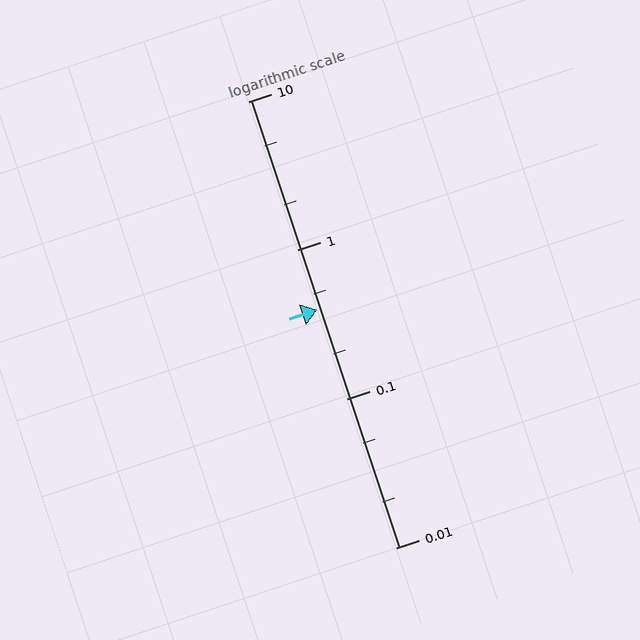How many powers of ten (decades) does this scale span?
The scale spans 3 decades, from 0.01 to 10.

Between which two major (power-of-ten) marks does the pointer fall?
The pointer is between 0.1 and 1.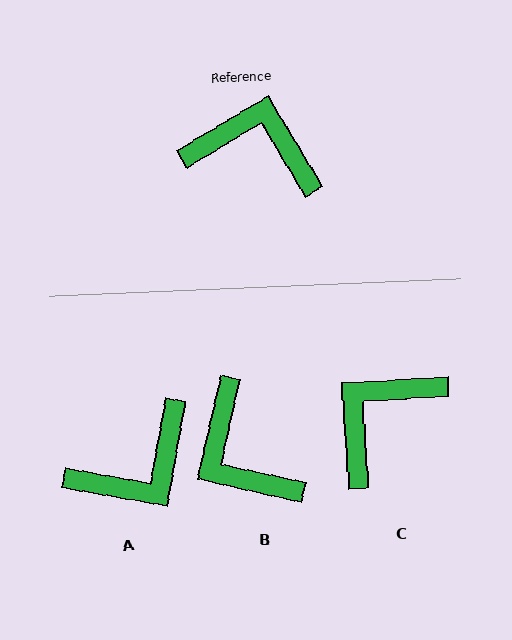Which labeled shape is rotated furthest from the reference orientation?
B, about 136 degrees away.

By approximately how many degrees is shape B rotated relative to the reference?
Approximately 136 degrees counter-clockwise.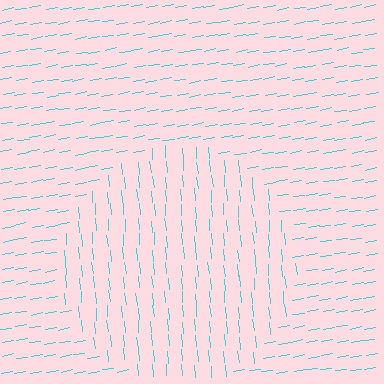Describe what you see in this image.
The image is filled with small cyan line segments. A circle region in the image has lines oriented differently from the surrounding lines, creating a visible texture boundary.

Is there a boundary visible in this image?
Yes, there is a texture boundary formed by a change in line orientation.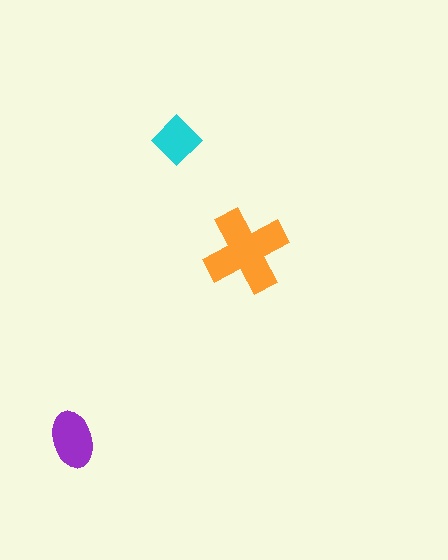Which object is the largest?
The orange cross.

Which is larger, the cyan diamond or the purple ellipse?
The purple ellipse.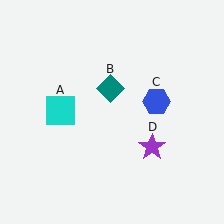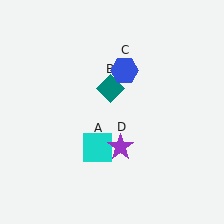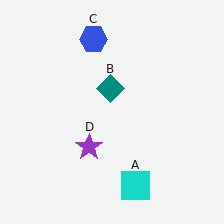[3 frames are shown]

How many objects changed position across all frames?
3 objects changed position: cyan square (object A), blue hexagon (object C), purple star (object D).